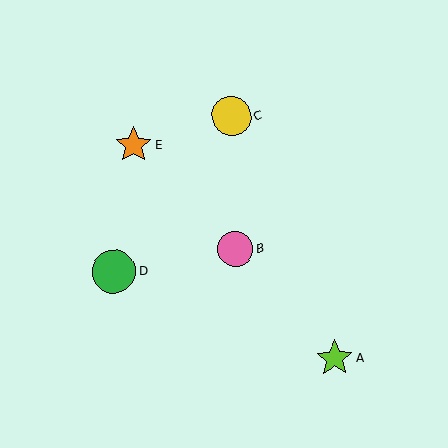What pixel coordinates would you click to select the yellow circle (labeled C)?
Click at (231, 115) to select the yellow circle C.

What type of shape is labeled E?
Shape E is an orange star.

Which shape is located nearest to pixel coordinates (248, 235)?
The pink circle (labeled B) at (235, 248) is nearest to that location.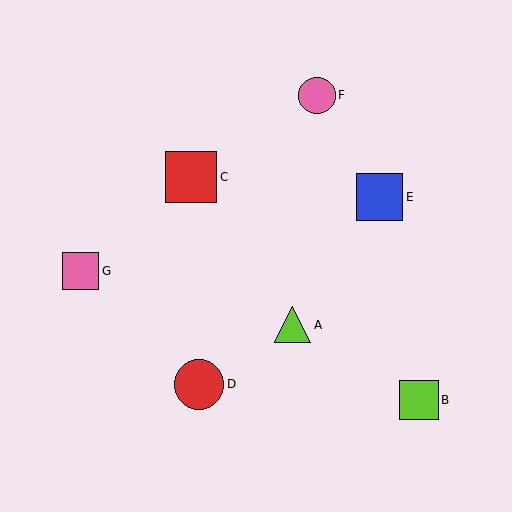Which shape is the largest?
The red square (labeled C) is the largest.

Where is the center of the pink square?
The center of the pink square is at (80, 271).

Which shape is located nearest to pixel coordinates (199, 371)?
The red circle (labeled D) at (199, 384) is nearest to that location.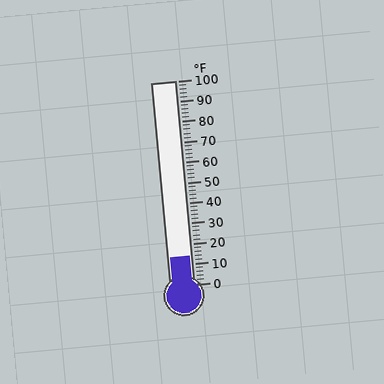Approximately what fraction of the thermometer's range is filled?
The thermometer is filled to approximately 15% of its range.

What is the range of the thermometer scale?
The thermometer scale ranges from 0°F to 100°F.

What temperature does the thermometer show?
The thermometer shows approximately 14°F.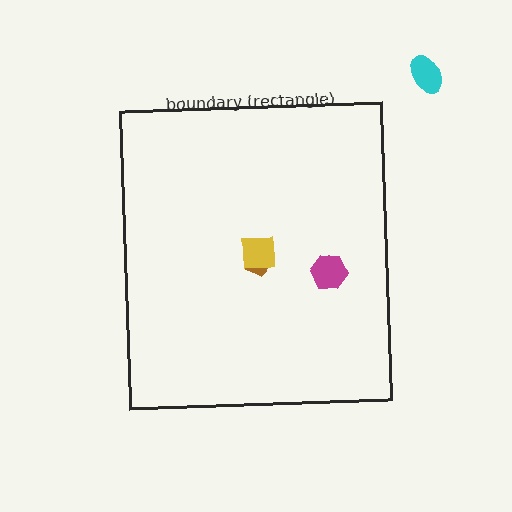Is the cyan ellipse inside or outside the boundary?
Outside.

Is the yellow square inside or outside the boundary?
Inside.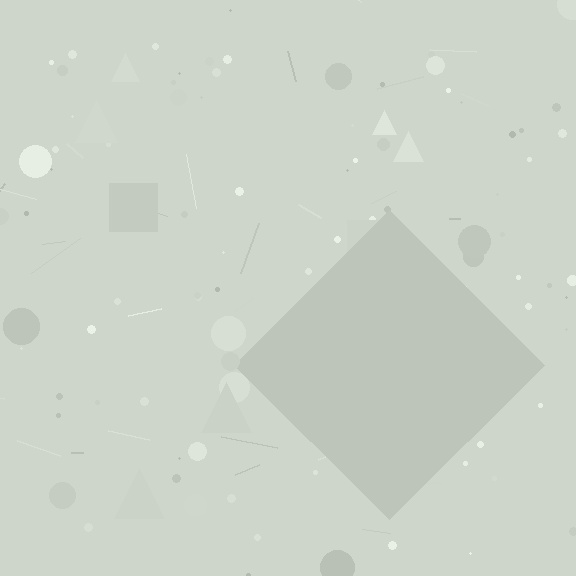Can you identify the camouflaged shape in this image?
The camouflaged shape is a diamond.